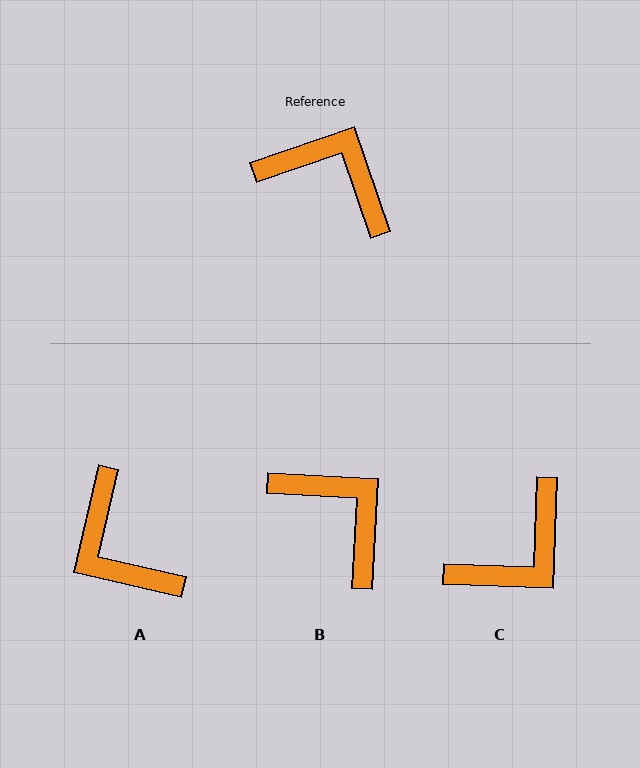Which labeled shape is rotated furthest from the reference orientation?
A, about 149 degrees away.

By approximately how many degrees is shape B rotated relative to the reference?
Approximately 22 degrees clockwise.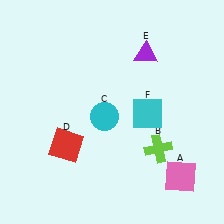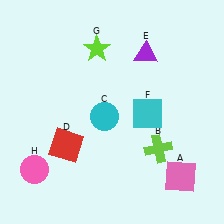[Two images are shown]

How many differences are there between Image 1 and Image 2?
There are 2 differences between the two images.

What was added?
A lime star (G), a pink circle (H) were added in Image 2.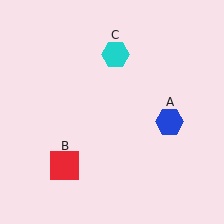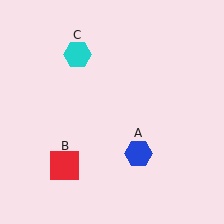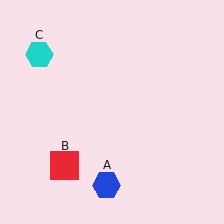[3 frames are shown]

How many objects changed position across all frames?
2 objects changed position: blue hexagon (object A), cyan hexagon (object C).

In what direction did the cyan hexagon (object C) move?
The cyan hexagon (object C) moved left.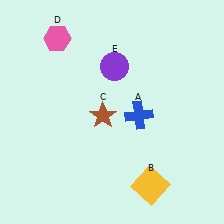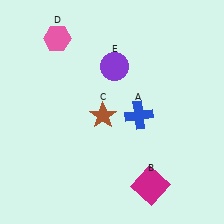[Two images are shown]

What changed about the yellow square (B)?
In Image 1, B is yellow. In Image 2, it changed to magenta.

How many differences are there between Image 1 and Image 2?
There is 1 difference between the two images.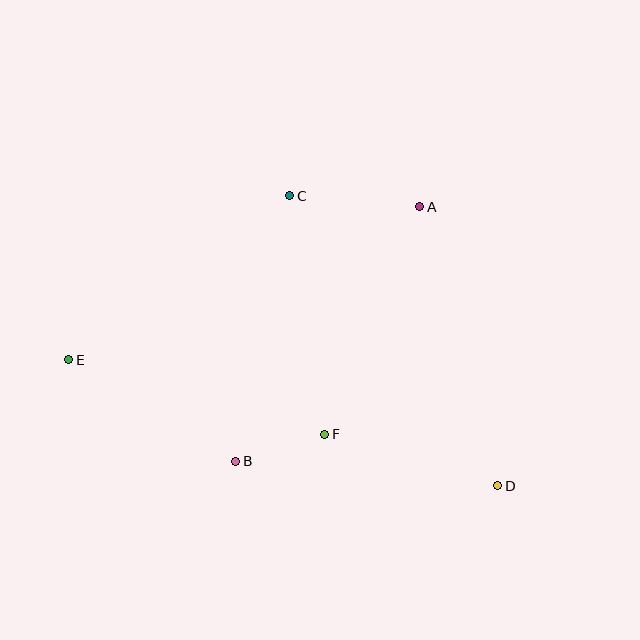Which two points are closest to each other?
Points B and F are closest to each other.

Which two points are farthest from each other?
Points D and E are farthest from each other.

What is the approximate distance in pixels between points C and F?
The distance between C and F is approximately 241 pixels.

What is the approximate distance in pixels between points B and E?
The distance between B and E is approximately 195 pixels.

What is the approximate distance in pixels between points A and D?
The distance between A and D is approximately 290 pixels.